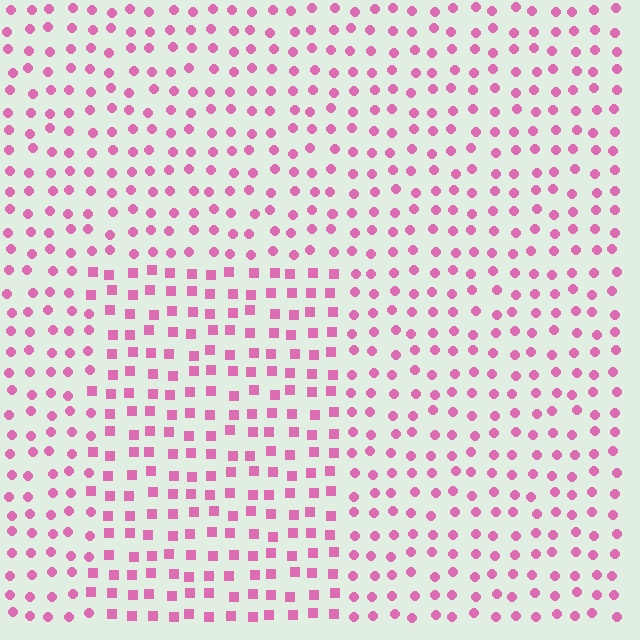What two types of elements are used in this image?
The image uses squares inside the rectangle region and circles outside it.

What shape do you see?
I see a rectangle.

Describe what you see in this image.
The image is filled with small pink elements arranged in a uniform grid. A rectangle-shaped region contains squares, while the surrounding area contains circles. The boundary is defined purely by the change in element shape.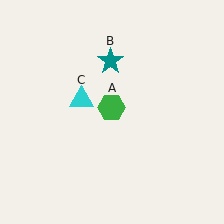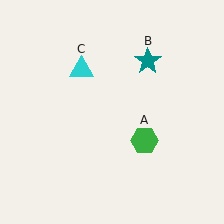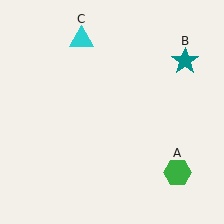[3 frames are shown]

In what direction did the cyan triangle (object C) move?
The cyan triangle (object C) moved up.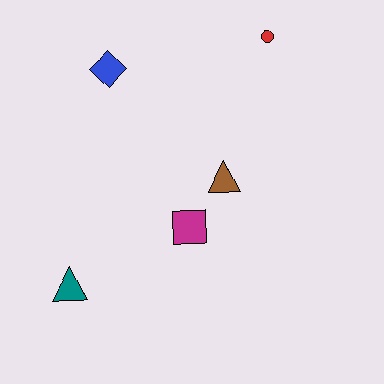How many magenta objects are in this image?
There is 1 magenta object.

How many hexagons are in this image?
There are no hexagons.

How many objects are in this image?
There are 5 objects.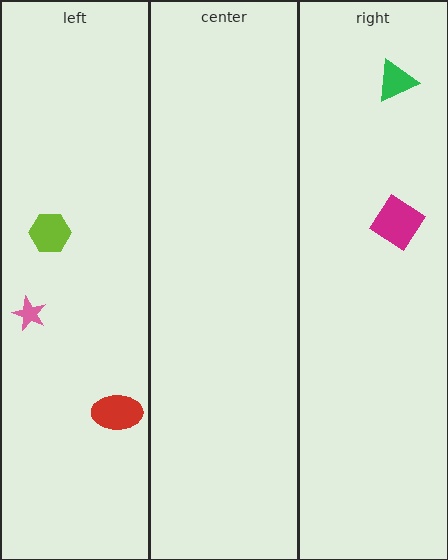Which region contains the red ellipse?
The left region.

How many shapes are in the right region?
2.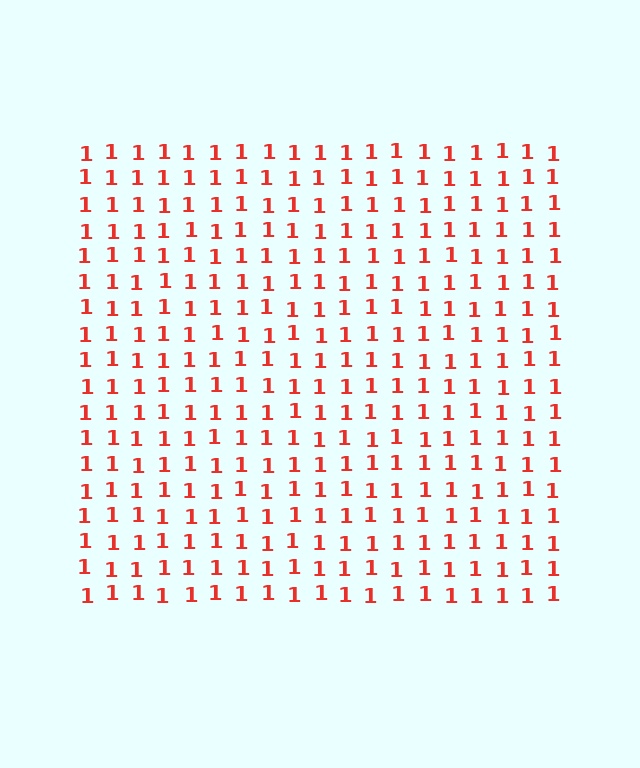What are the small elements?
The small elements are digit 1's.